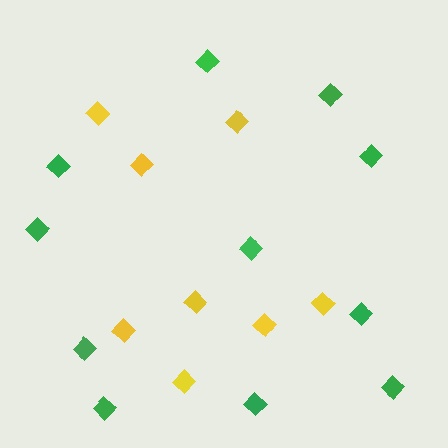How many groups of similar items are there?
There are 2 groups: one group of green diamonds (11) and one group of yellow diamonds (8).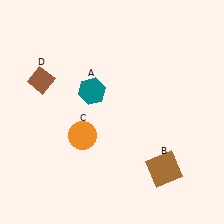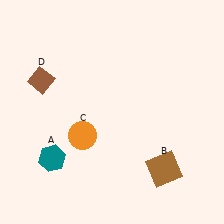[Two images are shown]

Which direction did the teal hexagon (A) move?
The teal hexagon (A) moved down.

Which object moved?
The teal hexagon (A) moved down.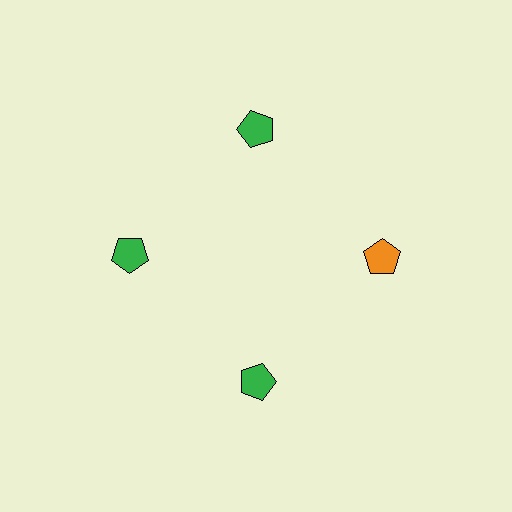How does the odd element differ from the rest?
It has a different color: orange instead of green.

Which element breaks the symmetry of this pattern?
The orange pentagon at roughly the 3 o'clock position breaks the symmetry. All other shapes are green pentagons.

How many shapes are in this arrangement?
There are 4 shapes arranged in a ring pattern.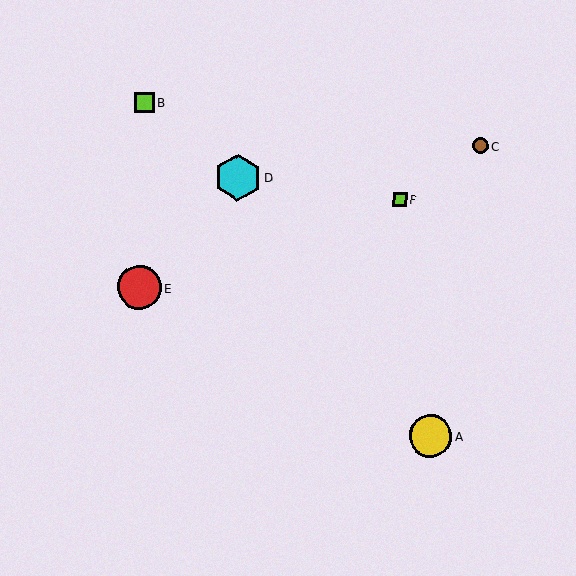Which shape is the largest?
The cyan hexagon (labeled D) is the largest.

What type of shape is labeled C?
Shape C is a brown circle.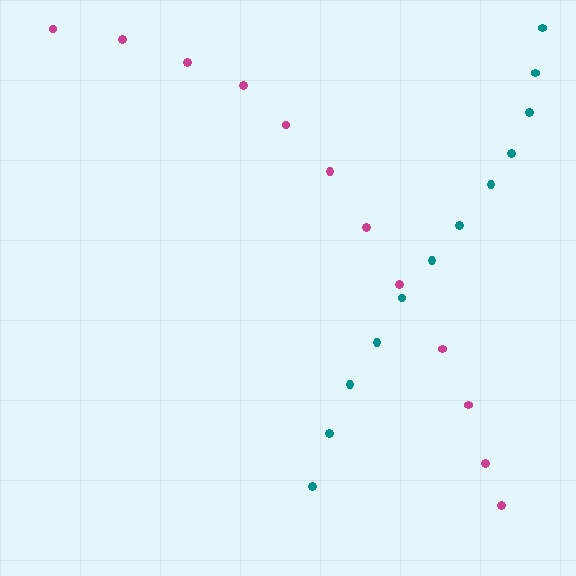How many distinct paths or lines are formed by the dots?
There are 2 distinct paths.